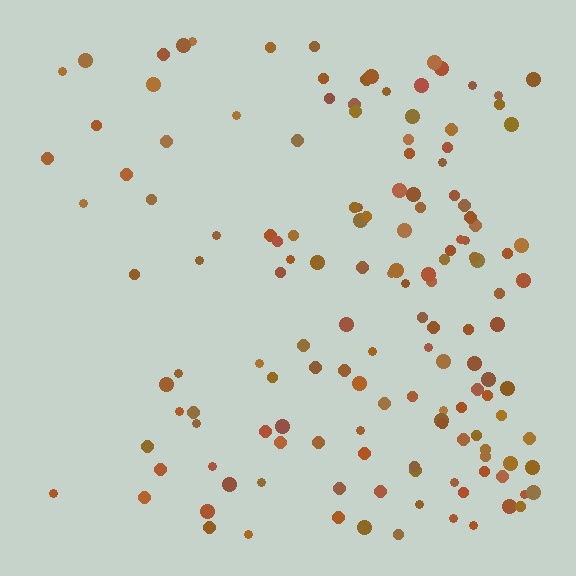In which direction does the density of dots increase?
From left to right, with the right side densest.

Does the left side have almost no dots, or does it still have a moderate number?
Still a moderate number, just noticeably fewer than the right.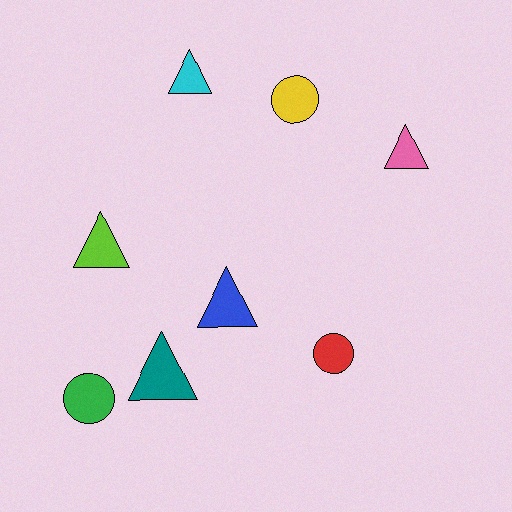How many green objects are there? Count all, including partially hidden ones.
There is 1 green object.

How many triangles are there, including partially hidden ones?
There are 5 triangles.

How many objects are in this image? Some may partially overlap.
There are 8 objects.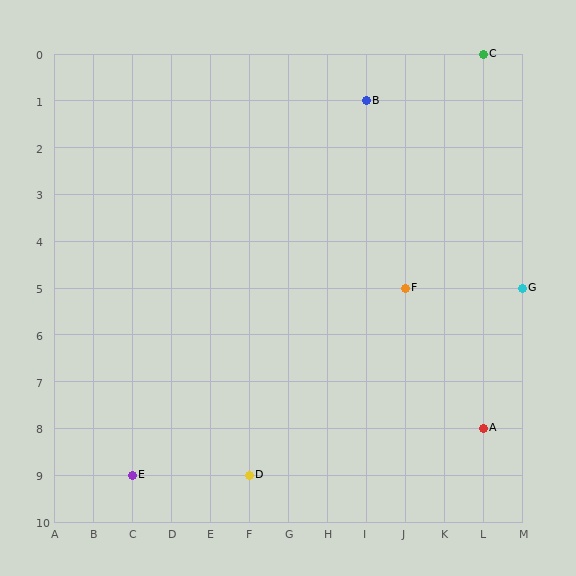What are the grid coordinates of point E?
Point E is at grid coordinates (C, 9).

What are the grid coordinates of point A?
Point A is at grid coordinates (L, 8).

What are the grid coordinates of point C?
Point C is at grid coordinates (L, 0).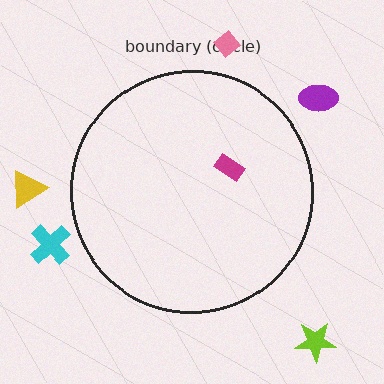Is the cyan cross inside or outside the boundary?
Outside.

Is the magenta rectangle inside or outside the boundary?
Inside.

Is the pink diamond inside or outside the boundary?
Outside.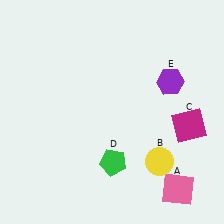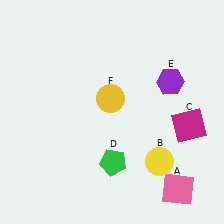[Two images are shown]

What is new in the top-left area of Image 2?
A yellow circle (F) was added in the top-left area of Image 2.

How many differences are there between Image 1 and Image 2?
There is 1 difference between the two images.